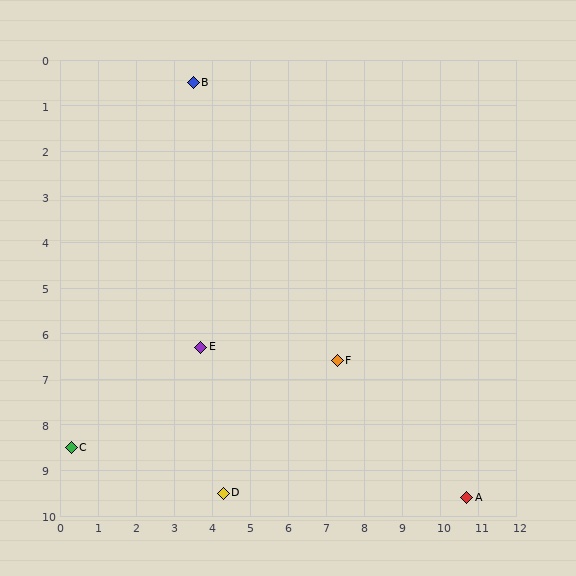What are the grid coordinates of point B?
Point B is at approximately (3.5, 0.5).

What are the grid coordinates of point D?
Point D is at approximately (4.3, 9.5).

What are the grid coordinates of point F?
Point F is at approximately (7.3, 6.6).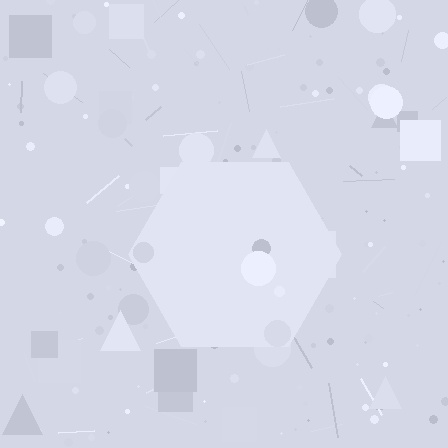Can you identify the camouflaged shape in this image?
The camouflaged shape is a hexagon.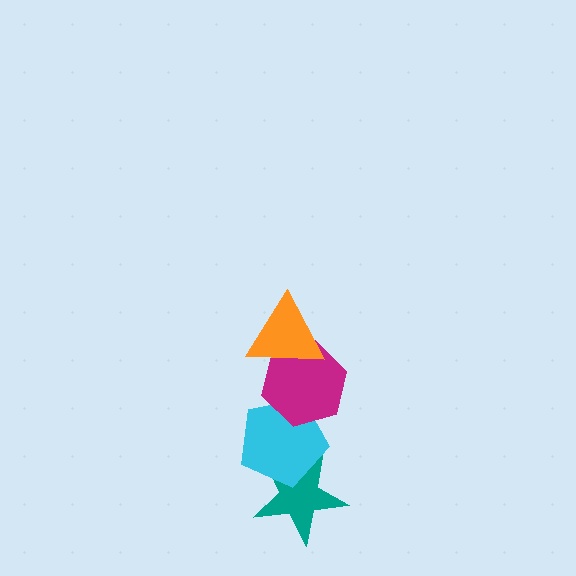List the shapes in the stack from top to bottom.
From top to bottom: the orange triangle, the magenta hexagon, the cyan pentagon, the teal star.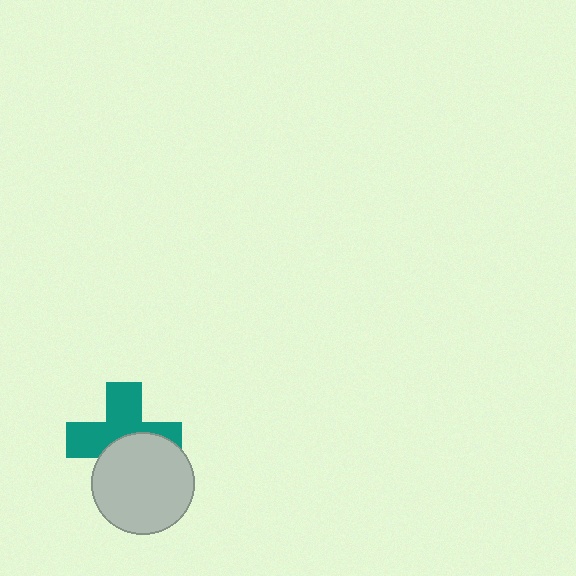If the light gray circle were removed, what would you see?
You would see the complete teal cross.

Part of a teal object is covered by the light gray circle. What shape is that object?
It is a cross.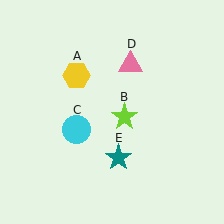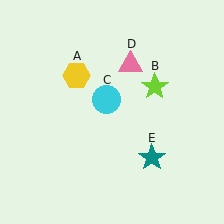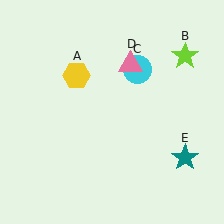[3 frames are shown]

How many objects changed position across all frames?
3 objects changed position: lime star (object B), cyan circle (object C), teal star (object E).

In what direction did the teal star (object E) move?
The teal star (object E) moved right.